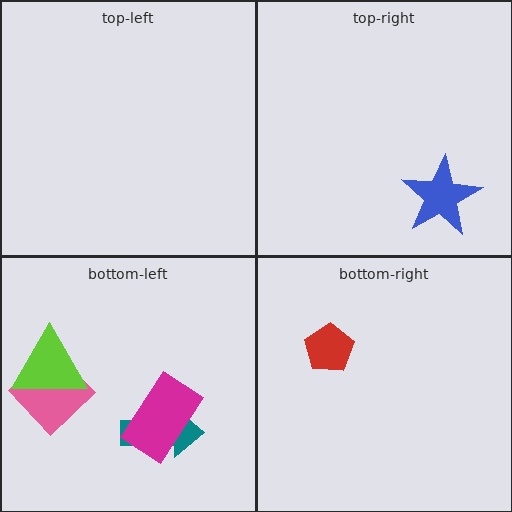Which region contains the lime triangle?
The bottom-left region.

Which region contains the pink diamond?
The bottom-left region.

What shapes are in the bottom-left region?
The teal arrow, the pink diamond, the magenta rectangle, the lime triangle.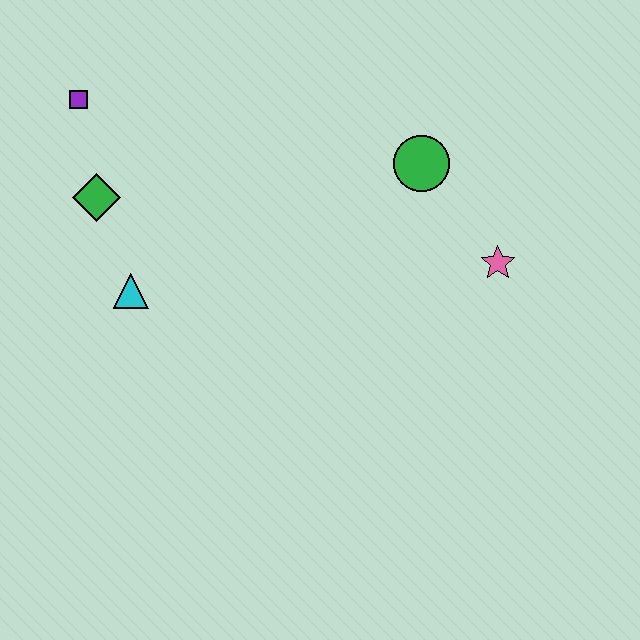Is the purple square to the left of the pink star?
Yes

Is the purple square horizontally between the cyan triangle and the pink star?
No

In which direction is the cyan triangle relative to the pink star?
The cyan triangle is to the left of the pink star.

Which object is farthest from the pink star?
The purple square is farthest from the pink star.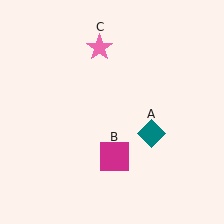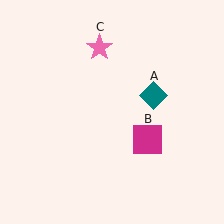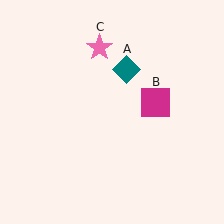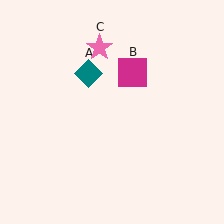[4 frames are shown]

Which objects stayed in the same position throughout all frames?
Pink star (object C) remained stationary.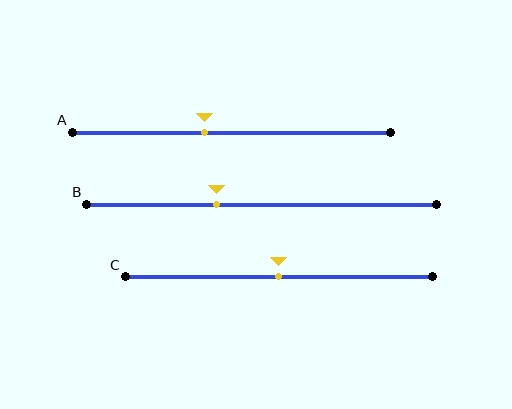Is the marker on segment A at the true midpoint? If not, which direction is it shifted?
No, the marker on segment A is shifted to the left by about 8% of the segment length.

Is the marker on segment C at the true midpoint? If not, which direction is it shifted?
Yes, the marker on segment C is at the true midpoint.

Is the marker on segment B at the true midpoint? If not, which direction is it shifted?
No, the marker on segment B is shifted to the left by about 13% of the segment length.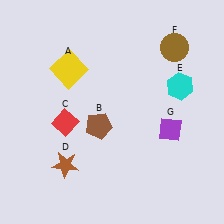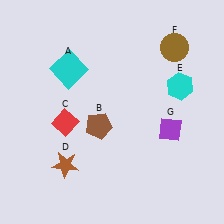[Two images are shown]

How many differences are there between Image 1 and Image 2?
There is 1 difference between the two images.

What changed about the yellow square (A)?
In Image 1, A is yellow. In Image 2, it changed to cyan.